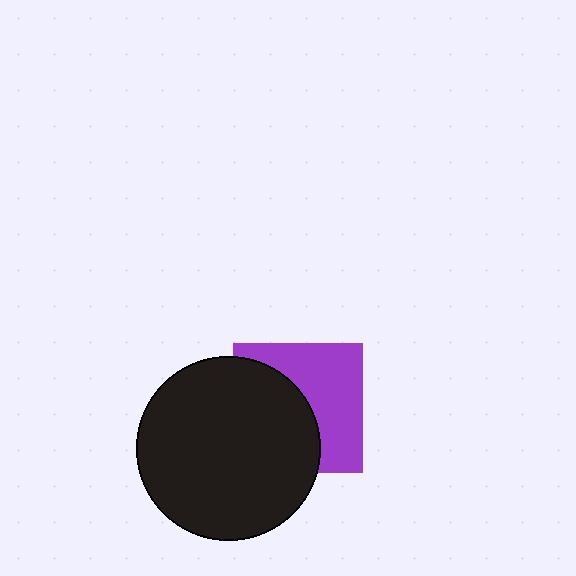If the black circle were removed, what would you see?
You would see the complete purple square.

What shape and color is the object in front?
The object in front is a black circle.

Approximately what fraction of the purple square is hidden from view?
Roughly 50% of the purple square is hidden behind the black circle.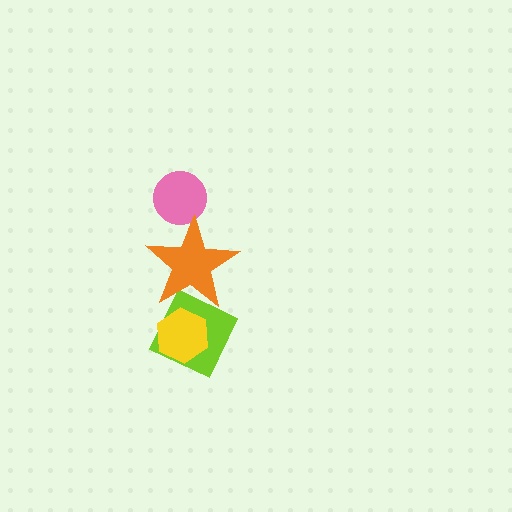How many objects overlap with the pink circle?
1 object overlaps with the pink circle.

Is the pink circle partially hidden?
Yes, it is partially covered by another shape.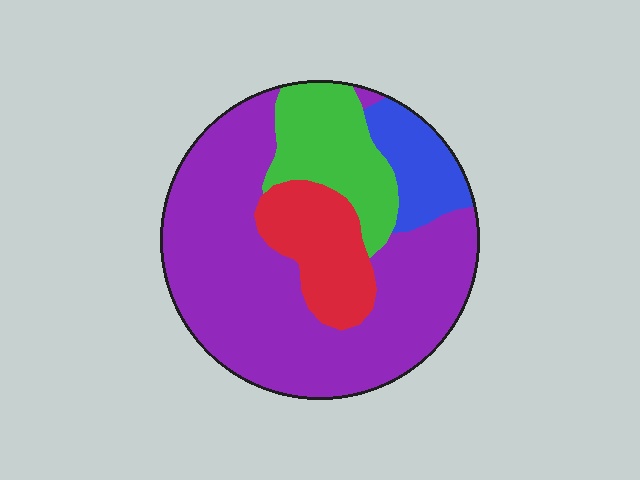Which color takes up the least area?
Blue, at roughly 10%.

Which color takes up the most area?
Purple, at roughly 60%.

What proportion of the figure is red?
Red covers around 15% of the figure.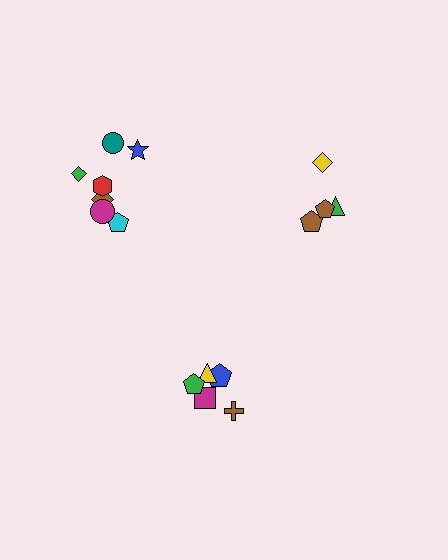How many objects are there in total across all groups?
There are 16 objects.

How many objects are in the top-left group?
There are 7 objects.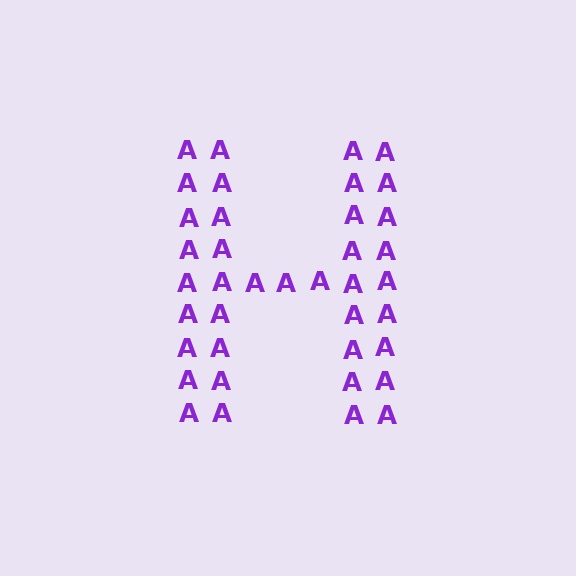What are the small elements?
The small elements are letter A's.